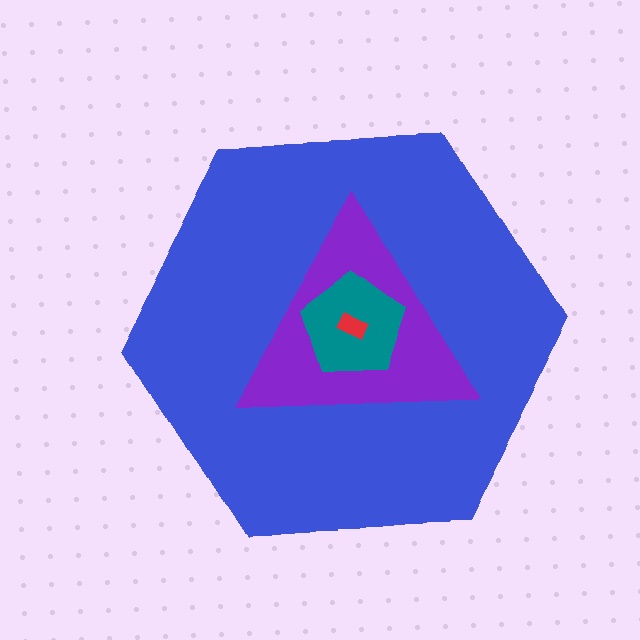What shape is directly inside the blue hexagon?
The purple triangle.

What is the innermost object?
The red rectangle.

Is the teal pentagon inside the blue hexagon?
Yes.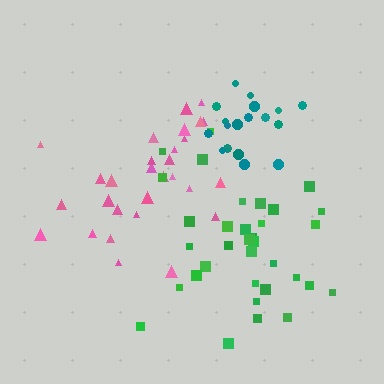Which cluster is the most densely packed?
Teal.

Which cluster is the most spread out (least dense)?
Pink.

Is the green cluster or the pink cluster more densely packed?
Green.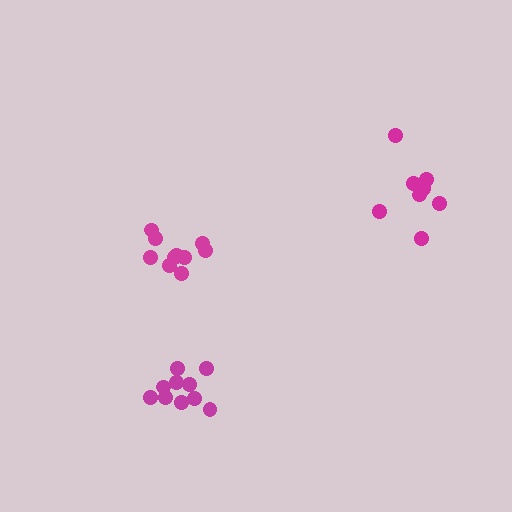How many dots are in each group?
Group 1: 10 dots, Group 2: 9 dots, Group 3: 11 dots (30 total).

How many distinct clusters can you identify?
There are 3 distinct clusters.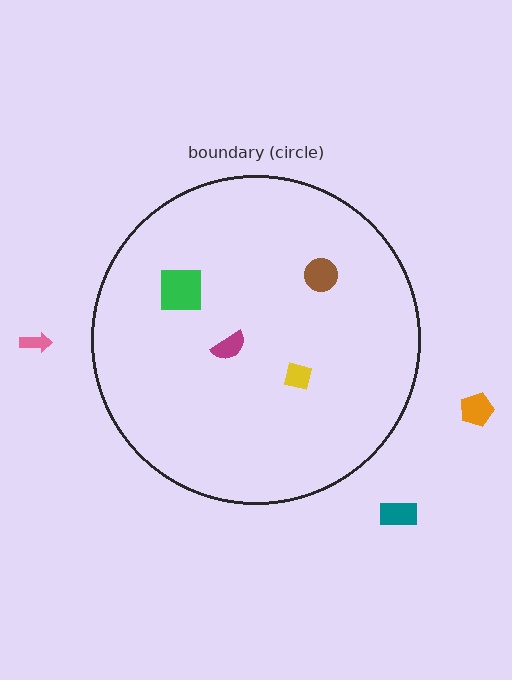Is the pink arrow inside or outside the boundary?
Outside.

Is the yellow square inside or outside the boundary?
Inside.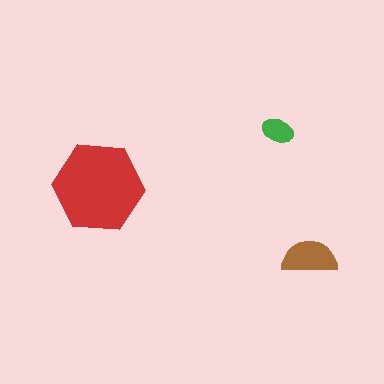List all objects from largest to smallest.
The red hexagon, the brown semicircle, the green ellipse.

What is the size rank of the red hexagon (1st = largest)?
1st.